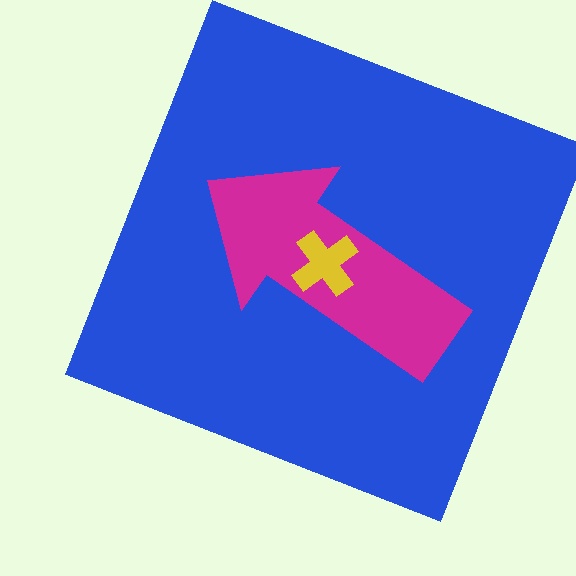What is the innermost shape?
The yellow cross.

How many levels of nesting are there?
3.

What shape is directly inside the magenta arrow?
The yellow cross.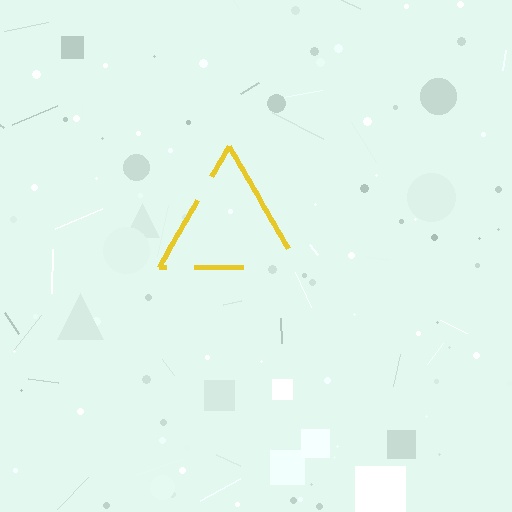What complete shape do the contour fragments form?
The contour fragments form a triangle.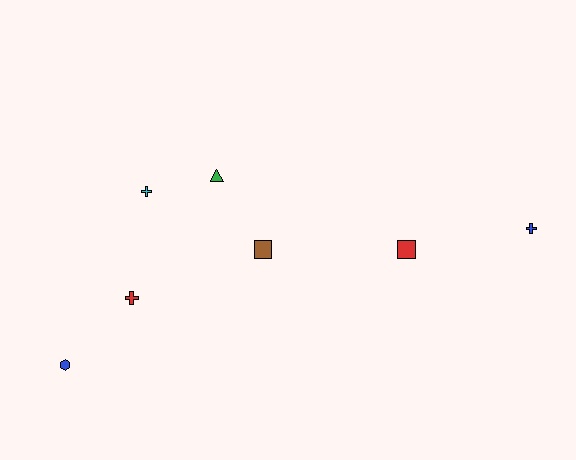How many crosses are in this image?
There are 3 crosses.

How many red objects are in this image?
There are 2 red objects.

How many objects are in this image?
There are 7 objects.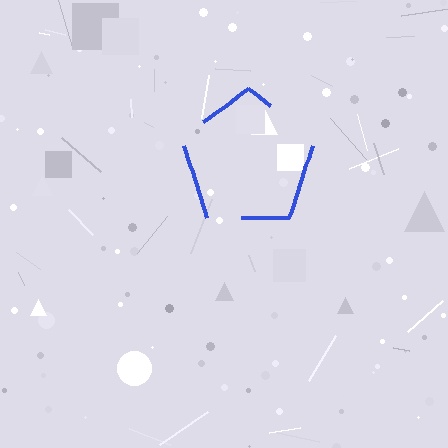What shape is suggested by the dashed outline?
The dashed outline suggests a pentagon.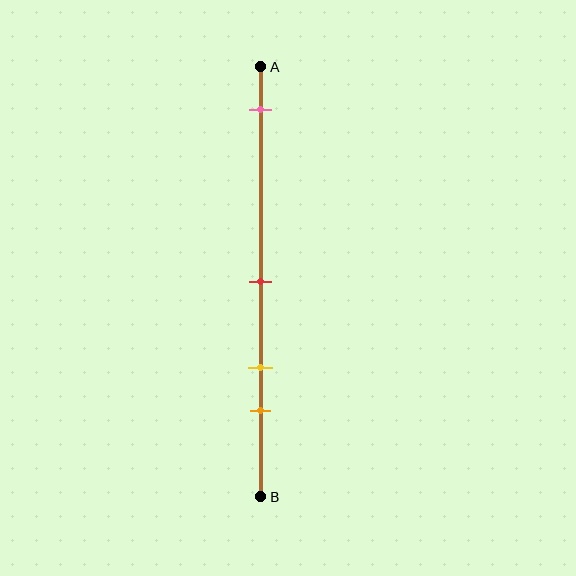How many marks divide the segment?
There are 4 marks dividing the segment.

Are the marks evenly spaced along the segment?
No, the marks are not evenly spaced.